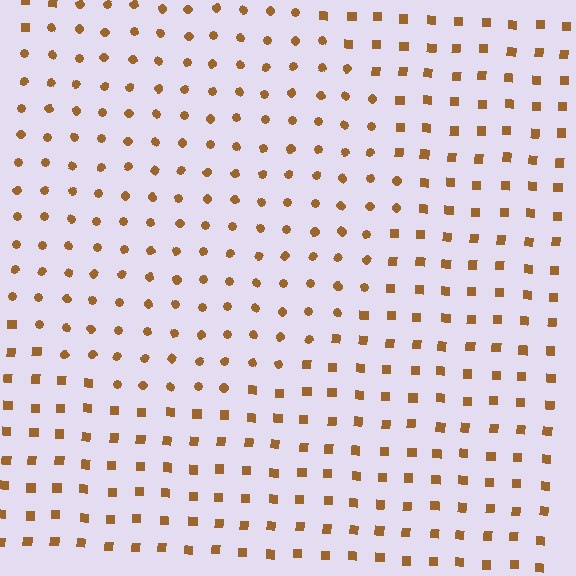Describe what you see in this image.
The image is filled with small brown elements arranged in a uniform grid. A circle-shaped region contains circles, while the surrounding area contains squares. The boundary is defined purely by the change in element shape.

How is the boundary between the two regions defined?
The boundary is defined by a change in element shape: circles inside vs. squares outside. All elements share the same color and spacing.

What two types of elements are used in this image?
The image uses circles inside the circle region and squares outside it.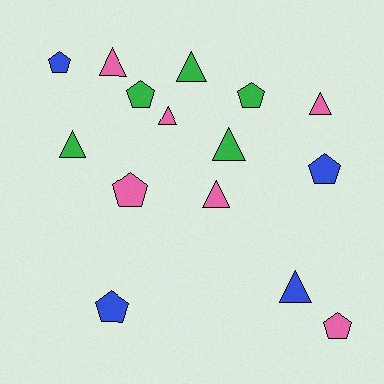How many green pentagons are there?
There are 2 green pentagons.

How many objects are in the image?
There are 15 objects.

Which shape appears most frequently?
Triangle, with 8 objects.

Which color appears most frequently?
Pink, with 6 objects.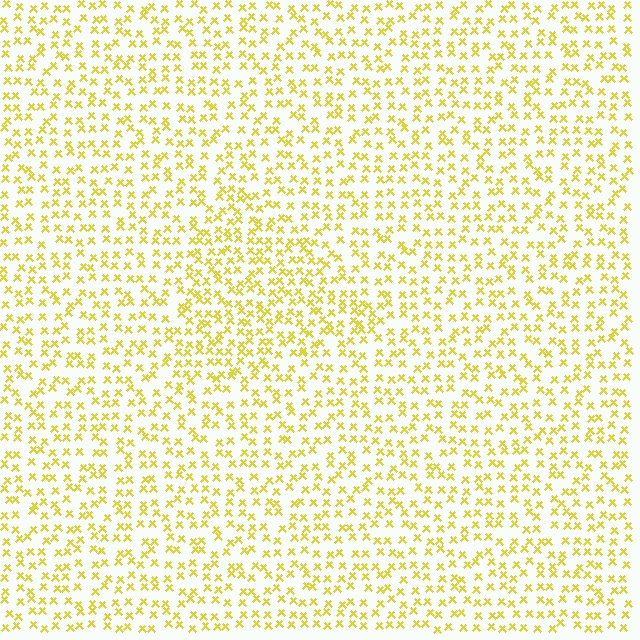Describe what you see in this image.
The image contains small yellow elements arranged at two different densities. A triangle-shaped region is visible where the elements are more densely packed than the surrounding area.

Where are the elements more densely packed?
The elements are more densely packed inside the triangle boundary.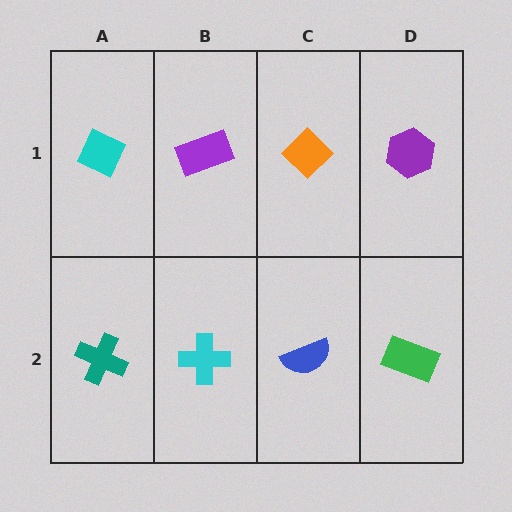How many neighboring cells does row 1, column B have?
3.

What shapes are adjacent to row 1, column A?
A teal cross (row 2, column A), a purple rectangle (row 1, column B).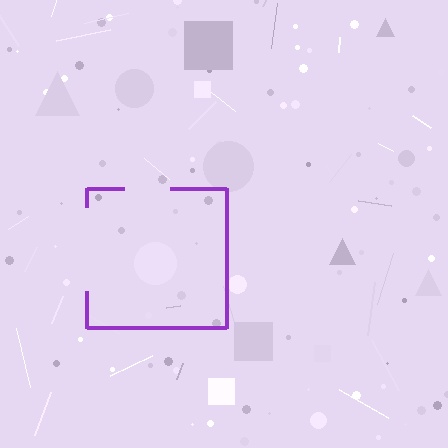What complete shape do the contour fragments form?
The contour fragments form a square.